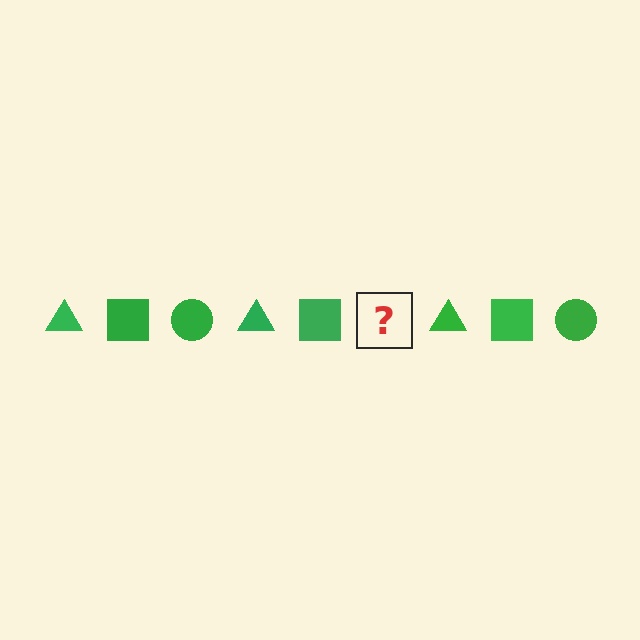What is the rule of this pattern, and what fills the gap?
The rule is that the pattern cycles through triangle, square, circle shapes in green. The gap should be filled with a green circle.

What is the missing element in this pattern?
The missing element is a green circle.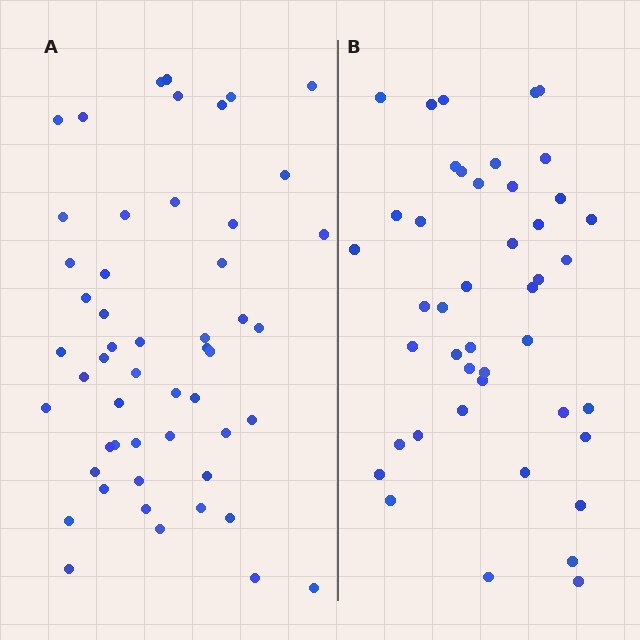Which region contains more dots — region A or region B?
Region A (the left region) has more dots.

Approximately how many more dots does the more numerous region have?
Region A has roughly 8 or so more dots than region B.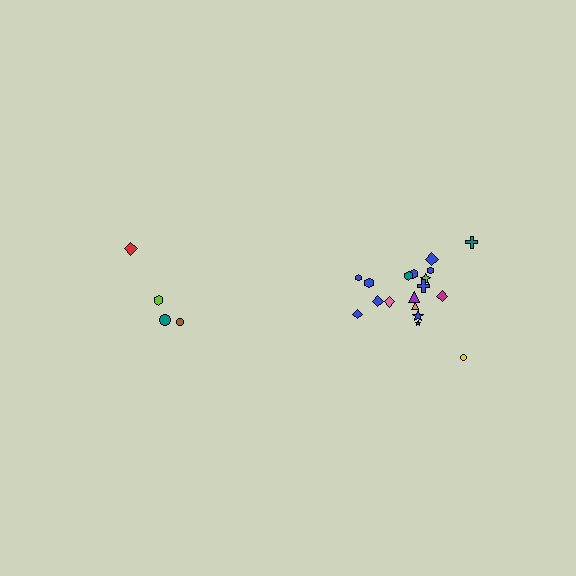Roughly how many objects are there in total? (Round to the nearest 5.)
Roughly 20 objects in total.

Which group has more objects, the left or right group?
The right group.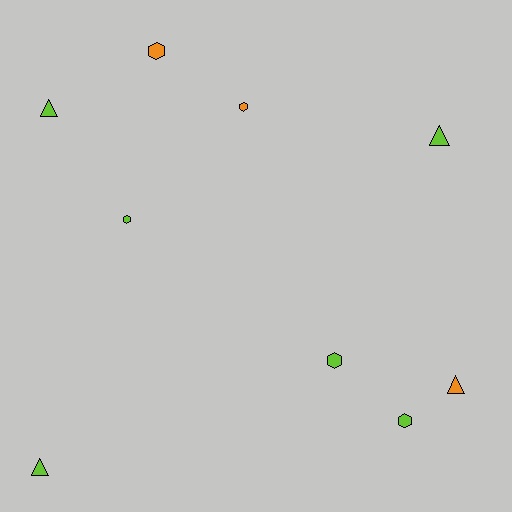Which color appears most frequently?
Lime, with 6 objects.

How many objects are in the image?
There are 9 objects.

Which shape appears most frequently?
Hexagon, with 5 objects.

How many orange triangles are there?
There is 1 orange triangle.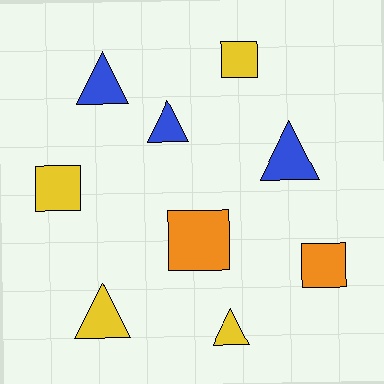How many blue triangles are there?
There are 3 blue triangles.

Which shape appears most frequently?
Triangle, with 5 objects.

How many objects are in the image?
There are 9 objects.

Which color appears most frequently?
Yellow, with 4 objects.